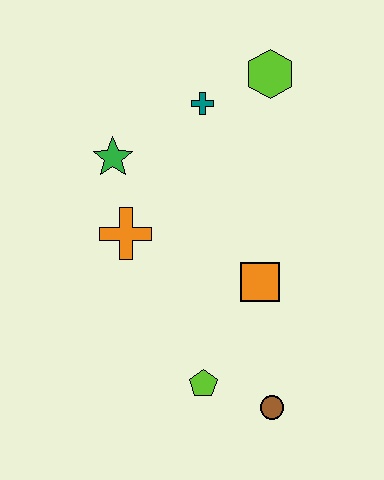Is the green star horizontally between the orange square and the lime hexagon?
No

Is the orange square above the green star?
No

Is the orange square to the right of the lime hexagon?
No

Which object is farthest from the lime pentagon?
The lime hexagon is farthest from the lime pentagon.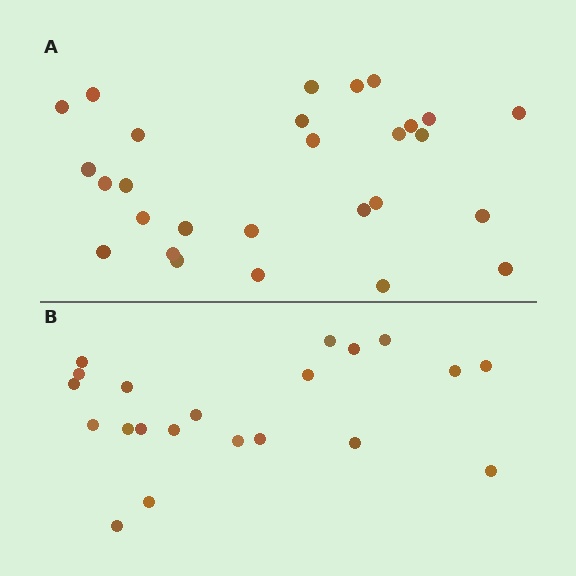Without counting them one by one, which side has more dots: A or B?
Region A (the top region) has more dots.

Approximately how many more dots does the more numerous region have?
Region A has roughly 8 or so more dots than region B.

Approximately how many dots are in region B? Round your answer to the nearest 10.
About 20 dots. (The exact count is 21, which rounds to 20.)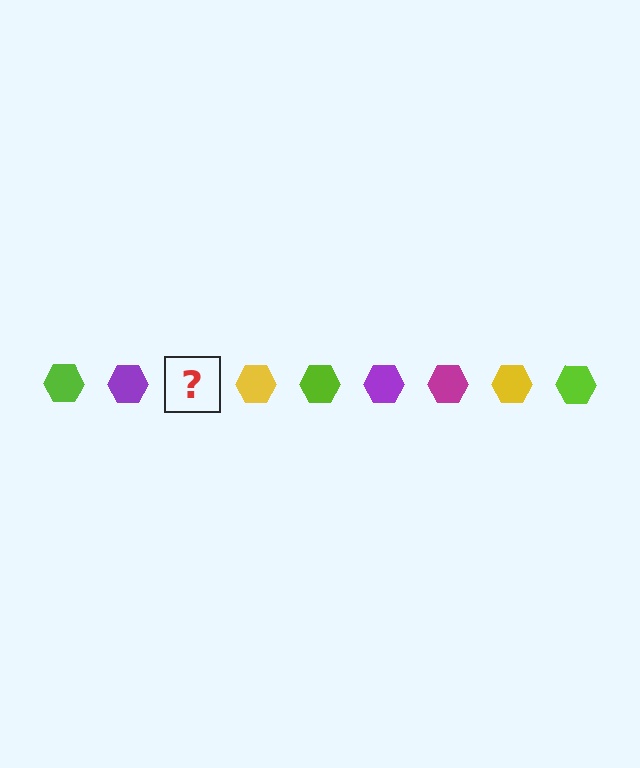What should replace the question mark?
The question mark should be replaced with a magenta hexagon.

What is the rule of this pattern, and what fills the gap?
The rule is that the pattern cycles through lime, purple, magenta, yellow hexagons. The gap should be filled with a magenta hexagon.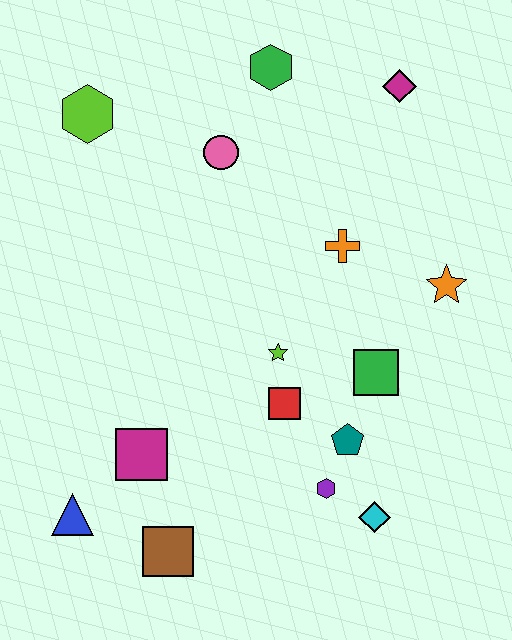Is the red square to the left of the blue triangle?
No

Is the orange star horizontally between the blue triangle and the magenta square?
No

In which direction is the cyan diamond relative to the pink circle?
The cyan diamond is below the pink circle.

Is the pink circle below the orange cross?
No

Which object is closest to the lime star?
The red square is closest to the lime star.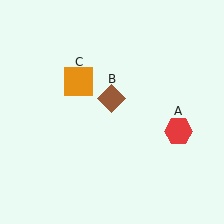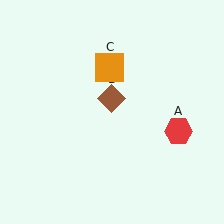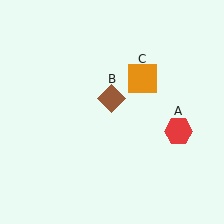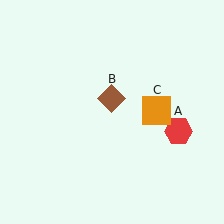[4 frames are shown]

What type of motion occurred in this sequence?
The orange square (object C) rotated clockwise around the center of the scene.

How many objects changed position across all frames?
1 object changed position: orange square (object C).